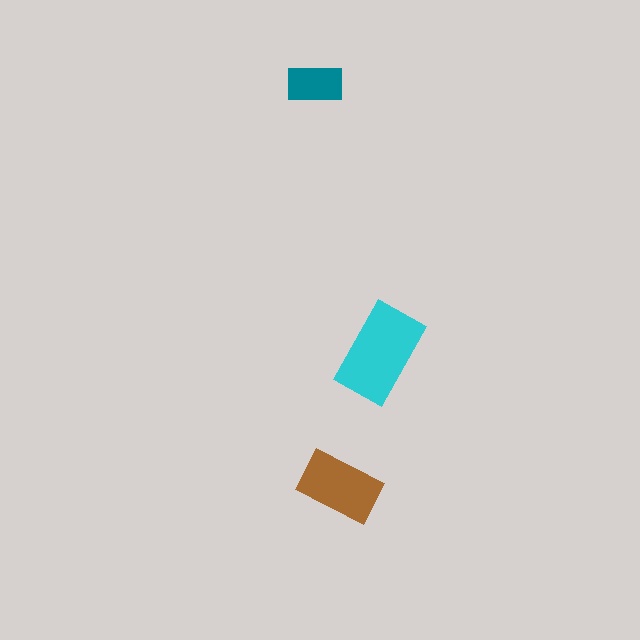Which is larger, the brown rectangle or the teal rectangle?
The brown one.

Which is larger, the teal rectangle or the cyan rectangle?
The cyan one.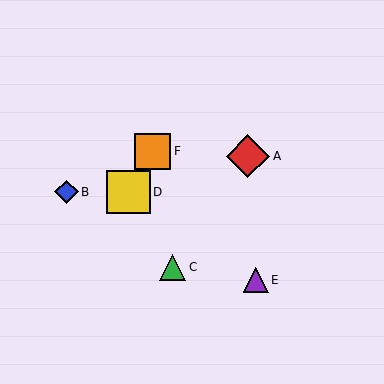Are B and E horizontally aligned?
No, B is at y≈192 and E is at y≈280.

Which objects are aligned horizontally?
Objects B, D are aligned horizontally.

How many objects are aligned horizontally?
2 objects (B, D) are aligned horizontally.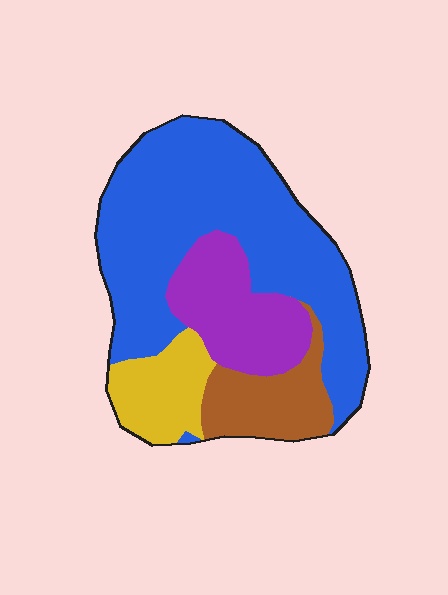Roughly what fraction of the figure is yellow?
Yellow takes up about one eighth (1/8) of the figure.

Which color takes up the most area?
Blue, at roughly 55%.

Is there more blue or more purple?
Blue.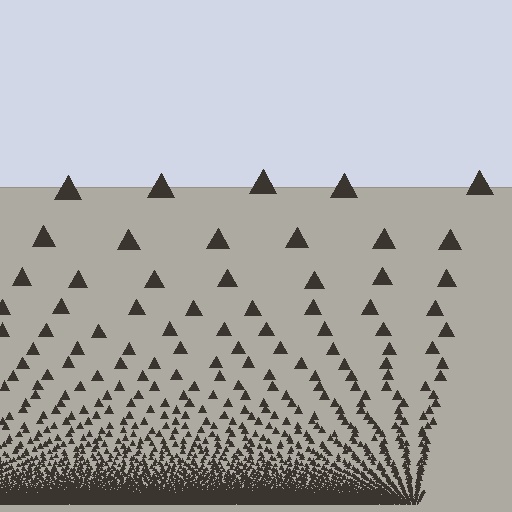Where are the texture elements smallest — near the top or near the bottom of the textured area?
Near the bottom.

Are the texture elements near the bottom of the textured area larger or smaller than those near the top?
Smaller. The gradient is inverted — elements near the bottom are smaller and denser.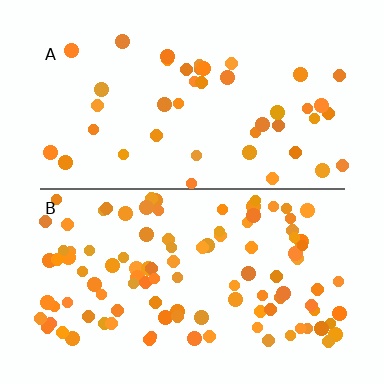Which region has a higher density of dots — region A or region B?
B (the bottom).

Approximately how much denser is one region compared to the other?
Approximately 2.5× — region B over region A.